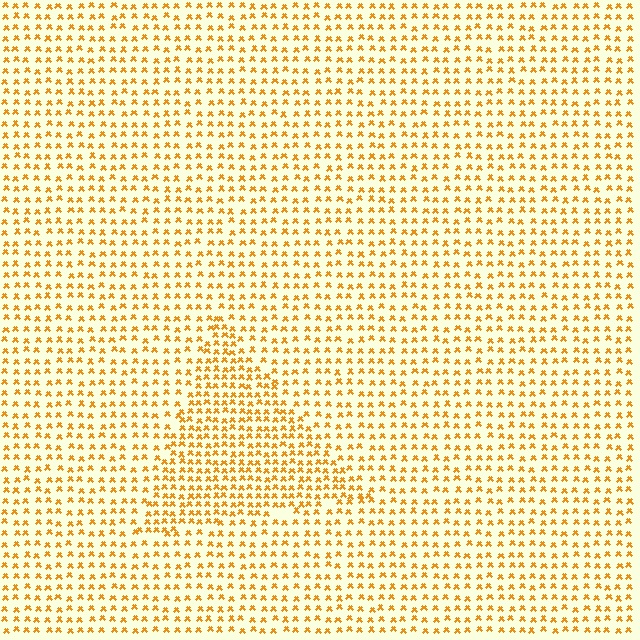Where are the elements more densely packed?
The elements are more densely packed inside the triangle boundary.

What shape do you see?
I see a triangle.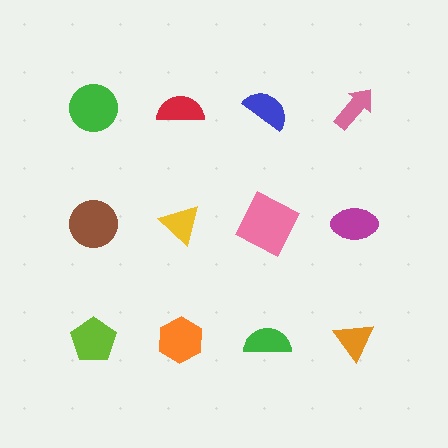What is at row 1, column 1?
A green circle.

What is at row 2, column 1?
A brown circle.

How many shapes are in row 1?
4 shapes.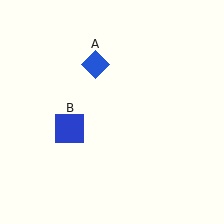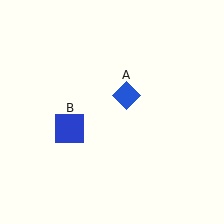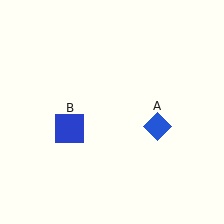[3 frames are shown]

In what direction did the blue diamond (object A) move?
The blue diamond (object A) moved down and to the right.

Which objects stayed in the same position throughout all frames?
Blue square (object B) remained stationary.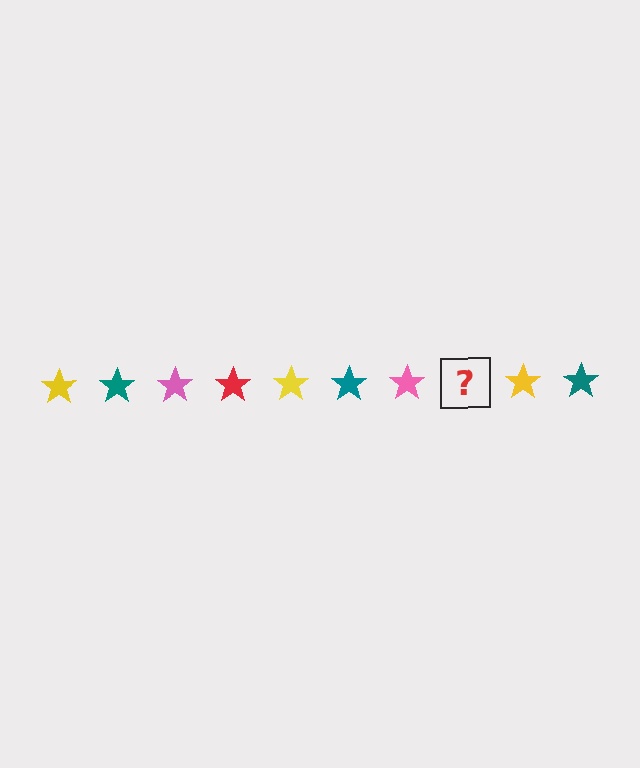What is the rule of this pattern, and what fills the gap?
The rule is that the pattern cycles through yellow, teal, pink, red stars. The gap should be filled with a red star.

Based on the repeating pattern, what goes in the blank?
The blank should be a red star.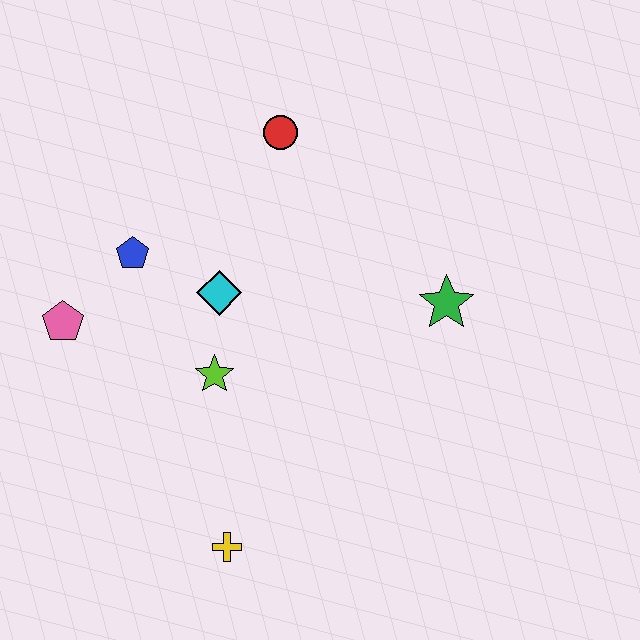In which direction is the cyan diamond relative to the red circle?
The cyan diamond is below the red circle.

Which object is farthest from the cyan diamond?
The yellow cross is farthest from the cyan diamond.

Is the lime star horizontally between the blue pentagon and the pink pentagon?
No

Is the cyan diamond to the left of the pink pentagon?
No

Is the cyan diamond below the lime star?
No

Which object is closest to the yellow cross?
The lime star is closest to the yellow cross.